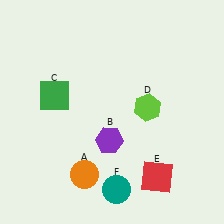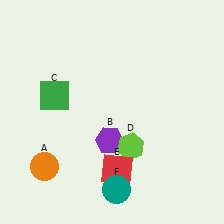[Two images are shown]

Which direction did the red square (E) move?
The red square (E) moved left.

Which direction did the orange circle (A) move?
The orange circle (A) moved left.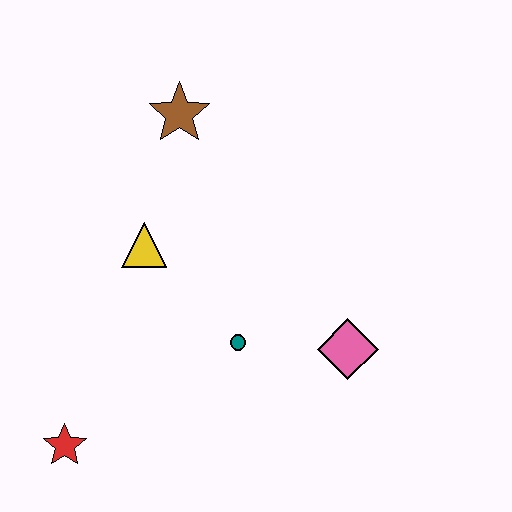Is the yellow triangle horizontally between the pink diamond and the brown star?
No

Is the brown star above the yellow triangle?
Yes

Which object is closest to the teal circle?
The pink diamond is closest to the teal circle.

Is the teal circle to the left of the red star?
No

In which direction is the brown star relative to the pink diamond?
The brown star is above the pink diamond.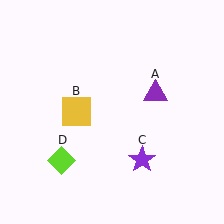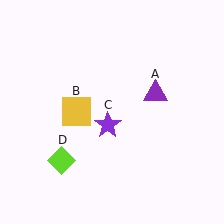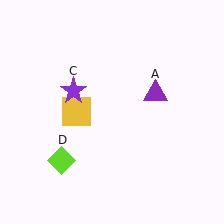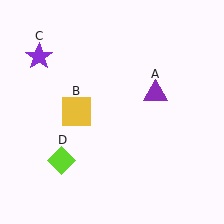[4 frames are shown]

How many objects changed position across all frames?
1 object changed position: purple star (object C).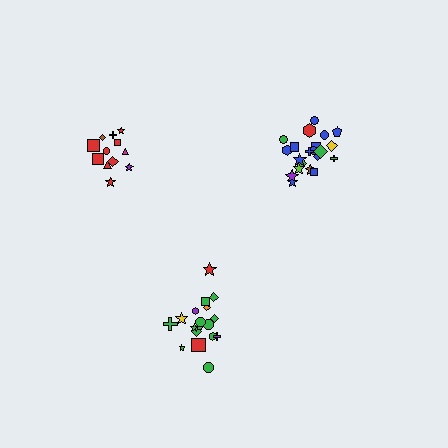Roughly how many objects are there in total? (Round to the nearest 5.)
Roughly 50 objects in total.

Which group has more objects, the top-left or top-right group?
The top-right group.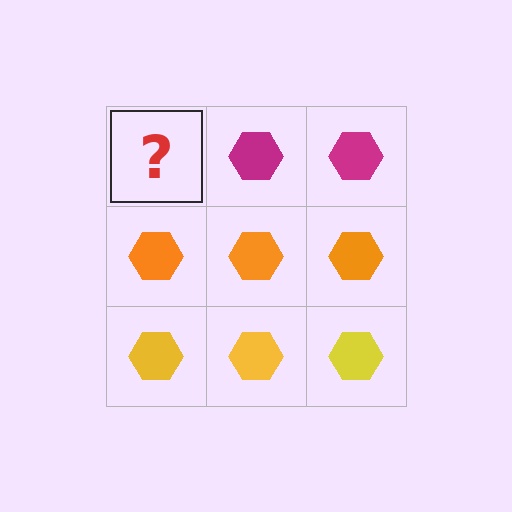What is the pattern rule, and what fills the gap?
The rule is that each row has a consistent color. The gap should be filled with a magenta hexagon.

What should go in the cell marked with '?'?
The missing cell should contain a magenta hexagon.